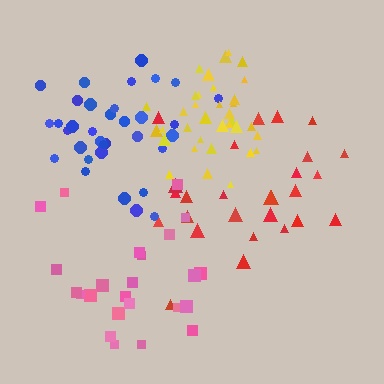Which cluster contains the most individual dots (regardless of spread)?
Yellow (35).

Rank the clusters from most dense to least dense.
yellow, blue, pink, red.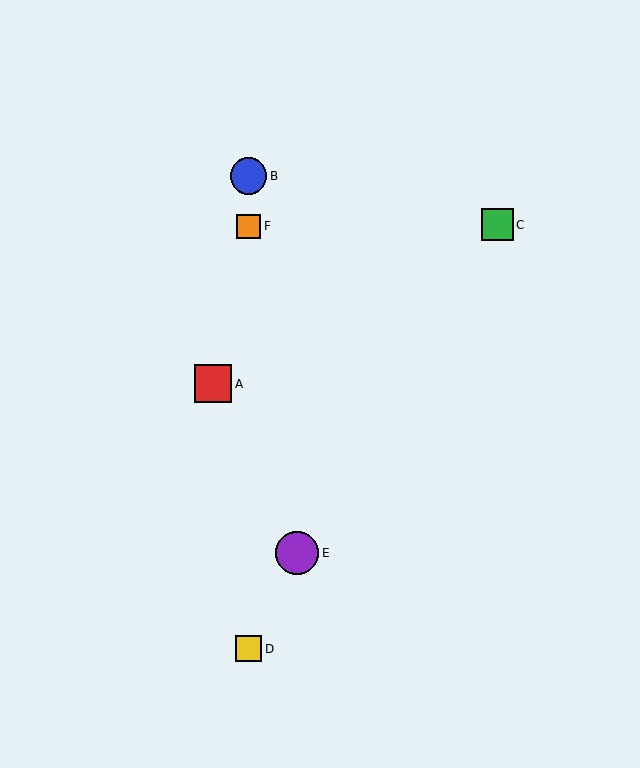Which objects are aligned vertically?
Objects B, D, F are aligned vertically.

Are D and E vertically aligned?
No, D is at x≈249 and E is at x≈297.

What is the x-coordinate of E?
Object E is at x≈297.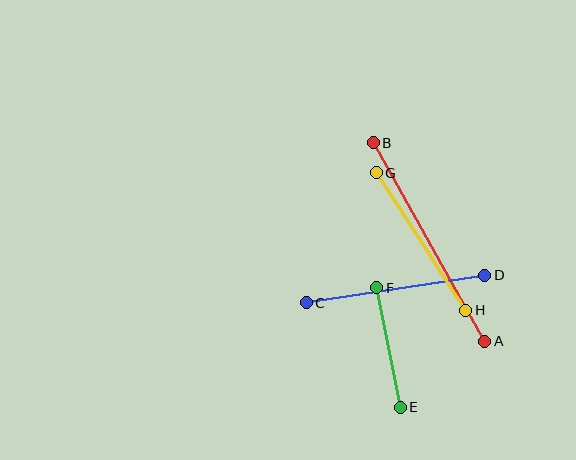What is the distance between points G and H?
The distance is approximately 164 pixels.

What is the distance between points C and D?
The distance is approximately 180 pixels.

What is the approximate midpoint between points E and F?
The midpoint is at approximately (388, 348) pixels.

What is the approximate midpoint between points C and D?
The midpoint is at approximately (395, 289) pixels.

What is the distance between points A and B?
The distance is approximately 228 pixels.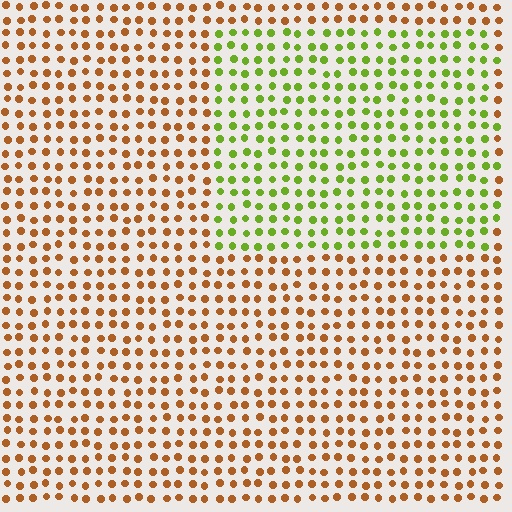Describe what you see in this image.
The image is filled with small brown elements in a uniform arrangement. A rectangle-shaped region is visible where the elements are tinted to a slightly different hue, forming a subtle color boundary.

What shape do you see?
I see a rectangle.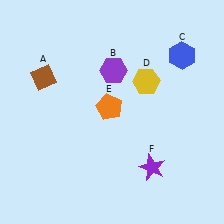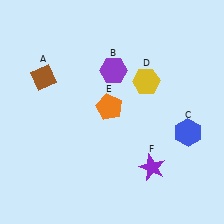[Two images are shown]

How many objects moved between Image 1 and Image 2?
1 object moved between the two images.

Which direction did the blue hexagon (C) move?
The blue hexagon (C) moved down.